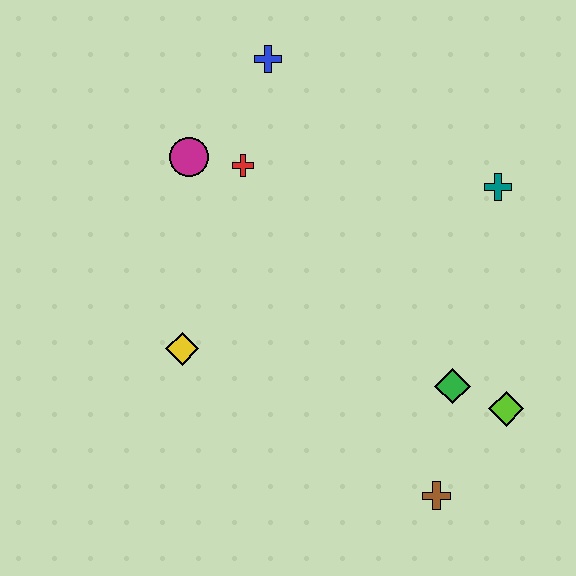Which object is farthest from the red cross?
The brown cross is farthest from the red cross.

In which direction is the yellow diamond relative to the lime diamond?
The yellow diamond is to the left of the lime diamond.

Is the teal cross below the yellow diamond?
No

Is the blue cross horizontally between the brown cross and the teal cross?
No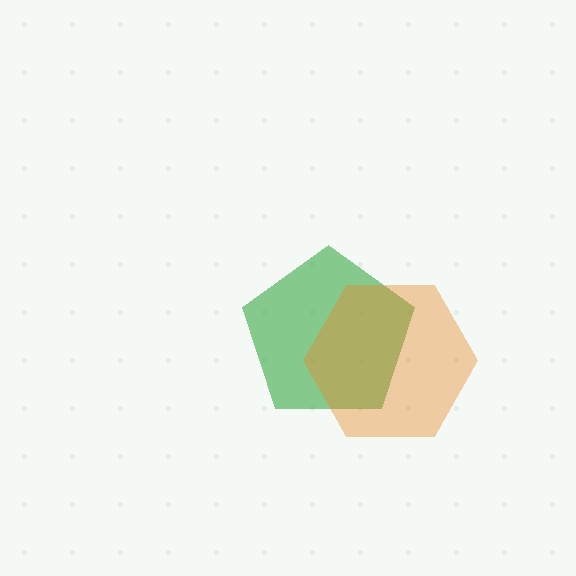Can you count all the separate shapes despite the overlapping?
Yes, there are 2 separate shapes.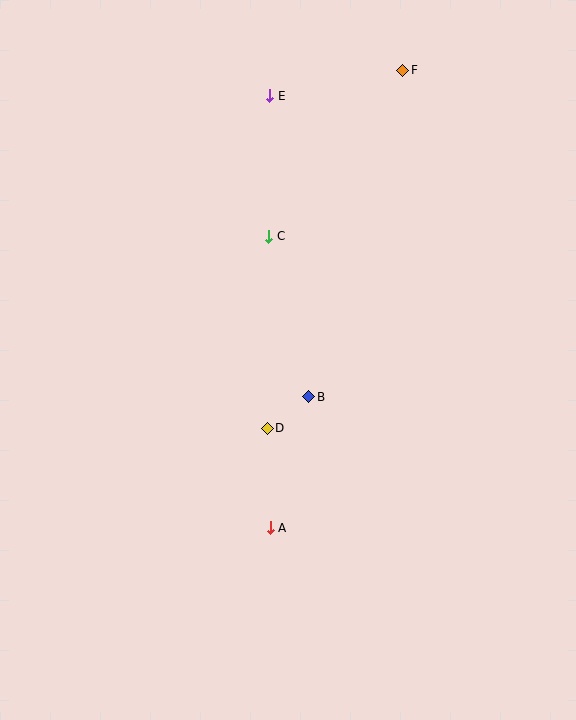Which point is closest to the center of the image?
Point B at (309, 397) is closest to the center.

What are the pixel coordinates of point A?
Point A is at (270, 528).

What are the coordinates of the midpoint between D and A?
The midpoint between D and A is at (269, 478).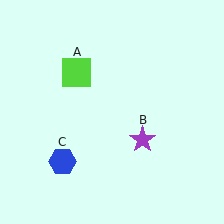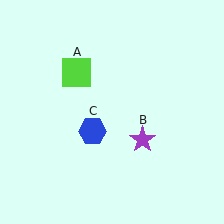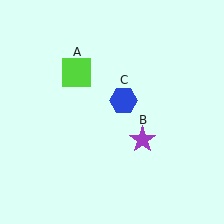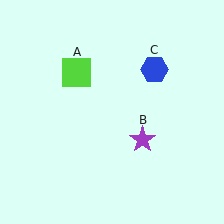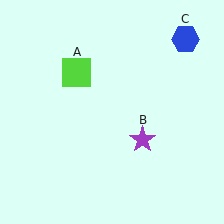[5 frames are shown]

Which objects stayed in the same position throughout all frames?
Lime square (object A) and purple star (object B) remained stationary.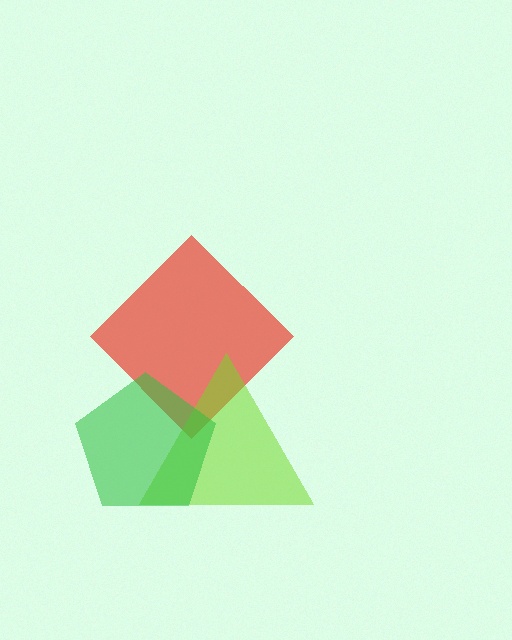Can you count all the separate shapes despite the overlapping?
Yes, there are 3 separate shapes.